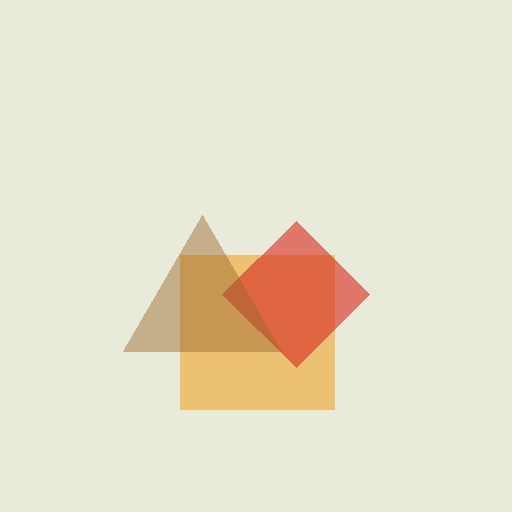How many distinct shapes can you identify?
There are 3 distinct shapes: an orange square, a red diamond, a brown triangle.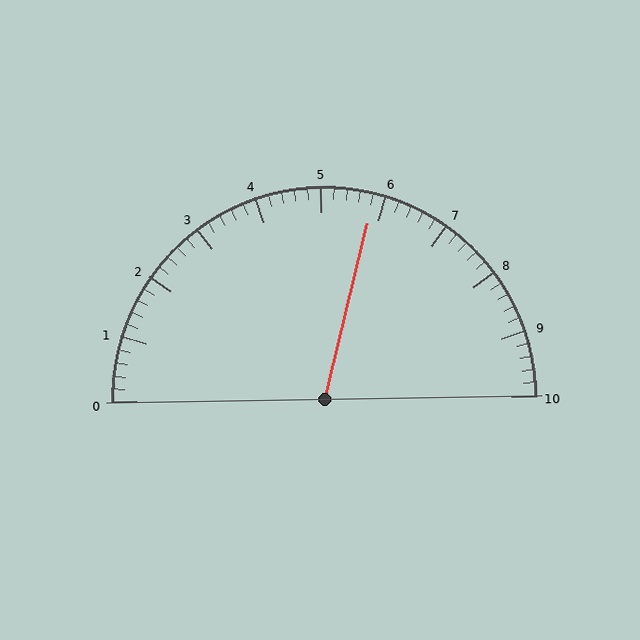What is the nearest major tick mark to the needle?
The nearest major tick mark is 6.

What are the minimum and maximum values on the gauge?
The gauge ranges from 0 to 10.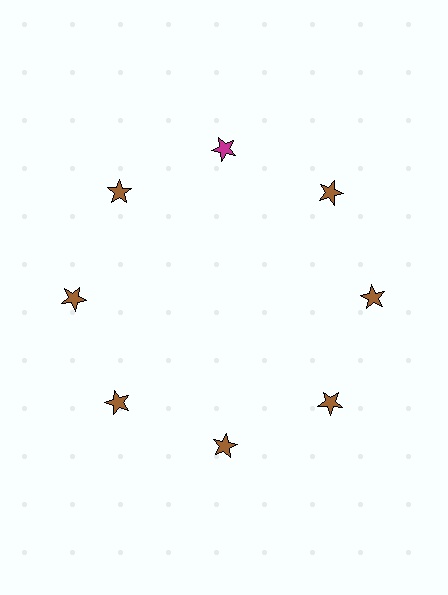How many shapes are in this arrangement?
There are 8 shapes arranged in a ring pattern.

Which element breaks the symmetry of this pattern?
The magenta star at roughly the 12 o'clock position breaks the symmetry. All other shapes are brown stars.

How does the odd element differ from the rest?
It has a different color: magenta instead of brown.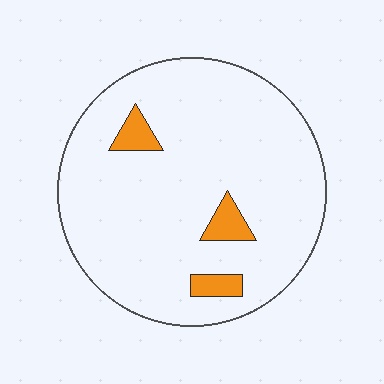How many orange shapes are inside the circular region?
3.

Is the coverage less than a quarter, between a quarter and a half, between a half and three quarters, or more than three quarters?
Less than a quarter.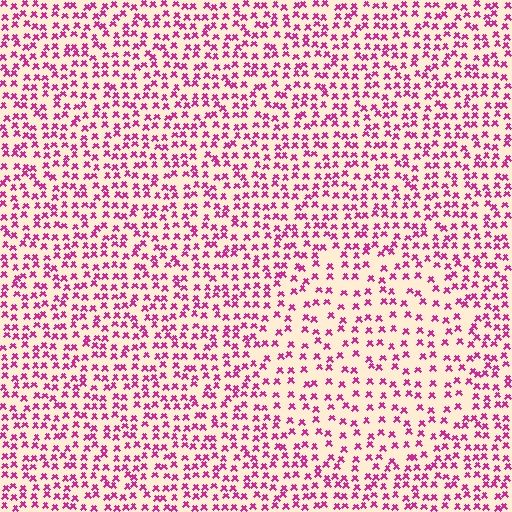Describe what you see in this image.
The image contains small magenta elements arranged at two different densities. A circle-shaped region is visible where the elements are less densely packed than the surrounding area.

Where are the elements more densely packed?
The elements are more densely packed outside the circle boundary.